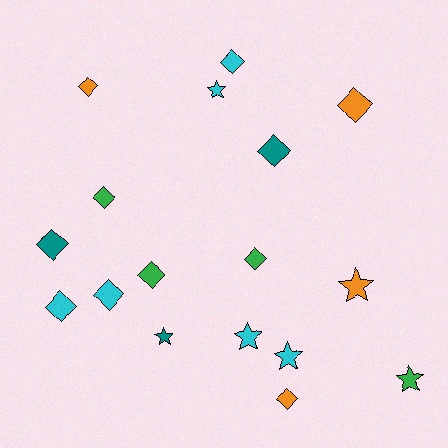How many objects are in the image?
There are 17 objects.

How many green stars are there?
There is 1 green star.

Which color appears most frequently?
Cyan, with 6 objects.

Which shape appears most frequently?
Diamond, with 11 objects.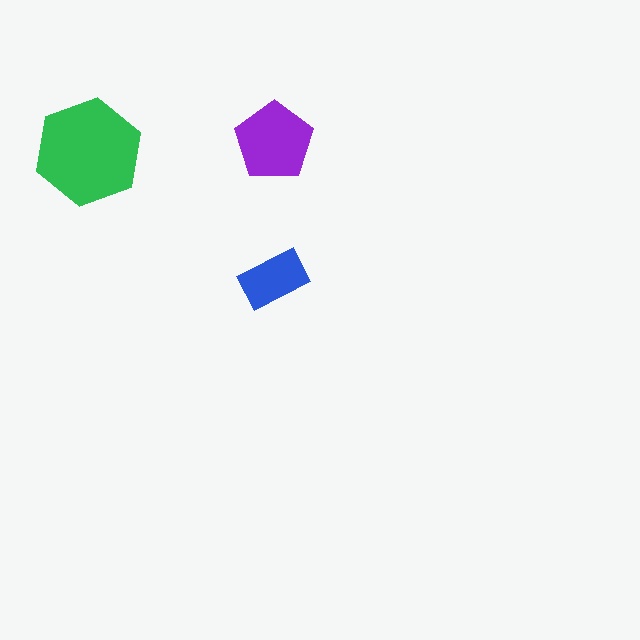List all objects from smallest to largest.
The blue rectangle, the purple pentagon, the green hexagon.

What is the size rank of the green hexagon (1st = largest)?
1st.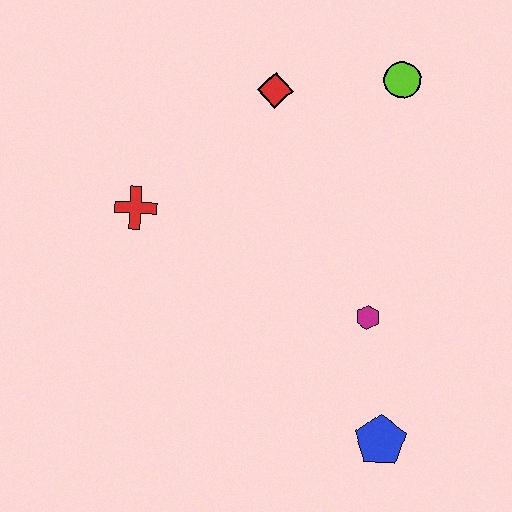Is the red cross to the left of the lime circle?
Yes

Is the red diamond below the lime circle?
Yes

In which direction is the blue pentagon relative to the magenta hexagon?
The blue pentagon is below the magenta hexagon.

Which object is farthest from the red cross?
The blue pentagon is farthest from the red cross.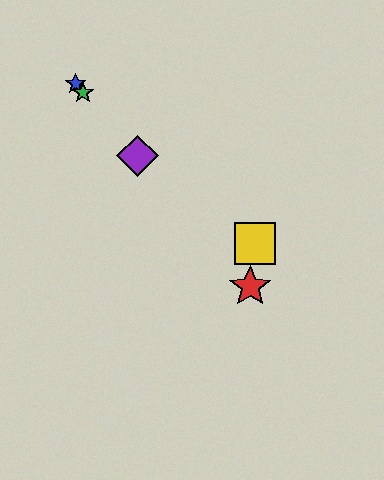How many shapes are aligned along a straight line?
4 shapes (the red star, the blue star, the green star, the purple diamond) are aligned along a straight line.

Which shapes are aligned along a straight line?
The red star, the blue star, the green star, the purple diamond are aligned along a straight line.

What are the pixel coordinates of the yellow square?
The yellow square is at (255, 243).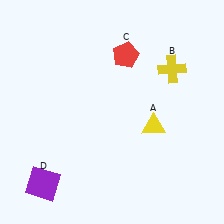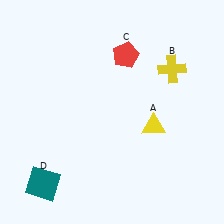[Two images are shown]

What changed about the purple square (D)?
In Image 1, D is purple. In Image 2, it changed to teal.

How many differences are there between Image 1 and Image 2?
There is 1 difference between the two images.